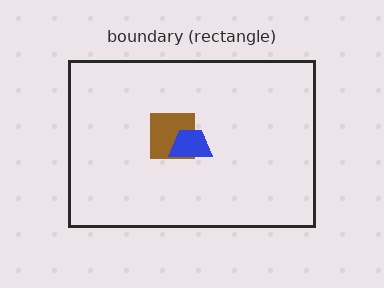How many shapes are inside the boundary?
3 inside, 0 outside.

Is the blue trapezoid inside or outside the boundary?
Inside.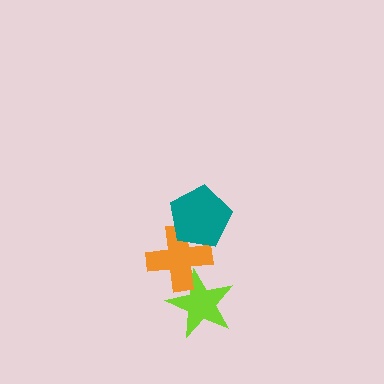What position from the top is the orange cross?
The orange cross is 2nd from the top.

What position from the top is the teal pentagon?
The teal pentagon is 1st from the top.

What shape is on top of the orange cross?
The teal pentagon is on top of the orange cross.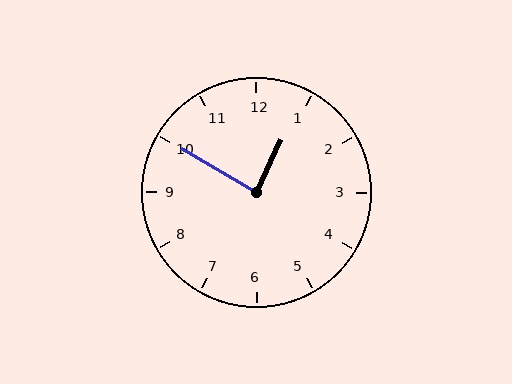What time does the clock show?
12:50.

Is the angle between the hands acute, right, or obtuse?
It is right.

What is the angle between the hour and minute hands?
Approximately 85 degrees.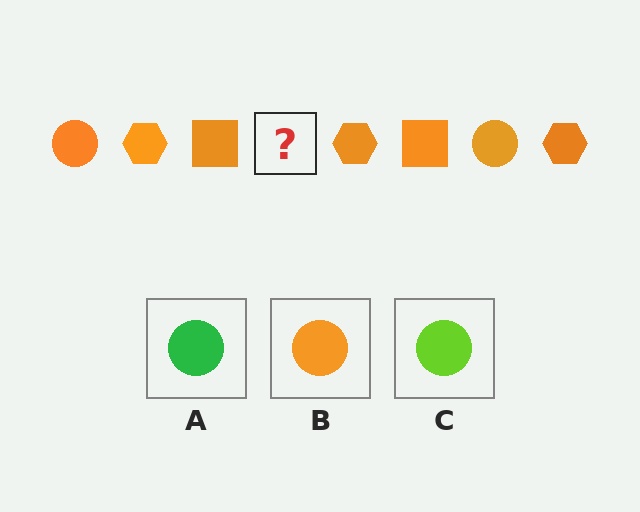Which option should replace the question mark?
Option B.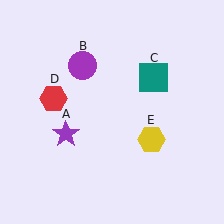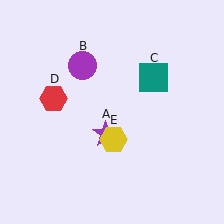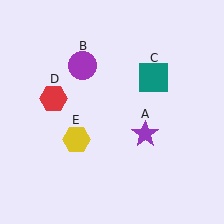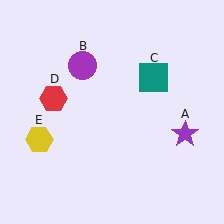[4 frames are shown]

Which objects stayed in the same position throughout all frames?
Purple circle (object B) and teal square (object C) and red hexagon (object D) remained stationary.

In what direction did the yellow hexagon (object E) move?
The yellow hexagon (object E) moved left.